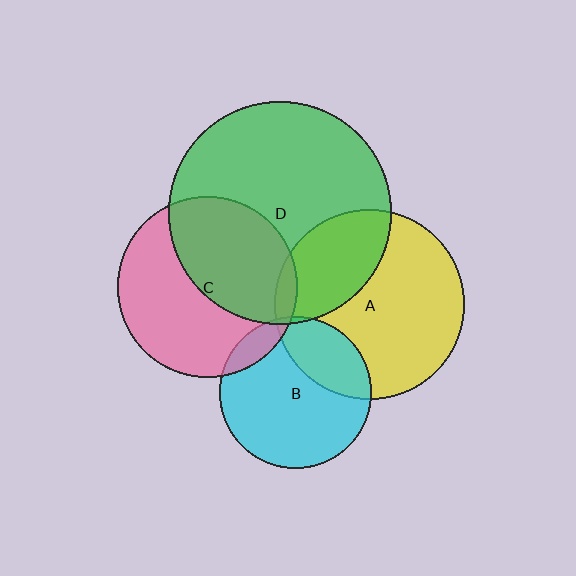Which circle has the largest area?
Circle D (green).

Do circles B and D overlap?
Yes.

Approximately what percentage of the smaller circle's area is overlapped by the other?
Approximately 5%.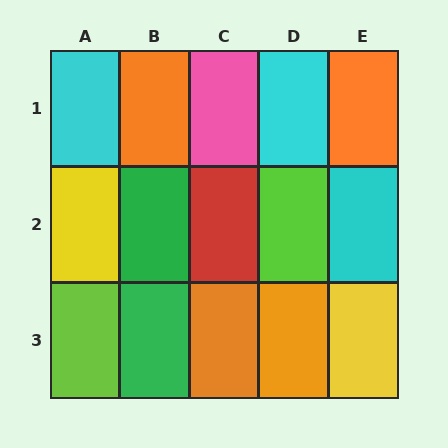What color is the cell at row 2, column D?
Lime.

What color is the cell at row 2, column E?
Cyan.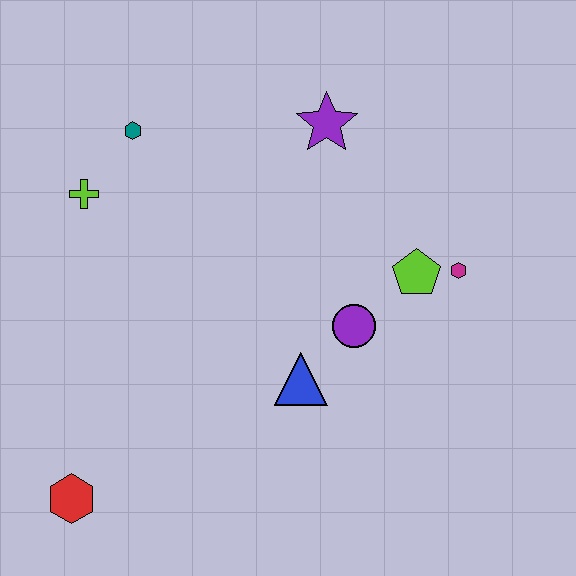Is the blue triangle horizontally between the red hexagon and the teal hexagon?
No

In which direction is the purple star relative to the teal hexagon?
The purple star is to the right of the teal hexagon.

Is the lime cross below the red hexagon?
No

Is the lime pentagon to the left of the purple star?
No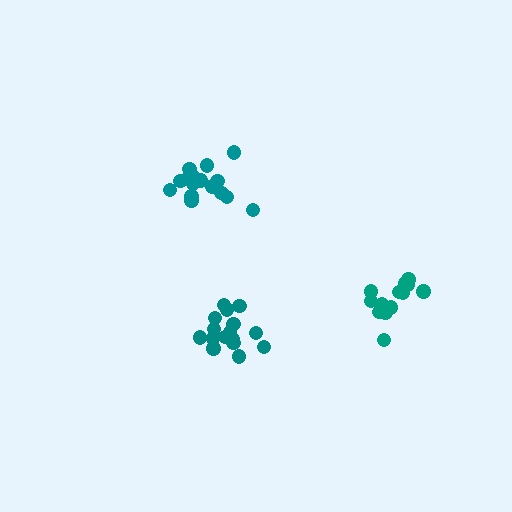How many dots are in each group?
Group 1: 15 dots, Group 2: 17 dots, Group 3: 17 dots (49 total).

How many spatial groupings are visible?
There are 3 spatial groupings.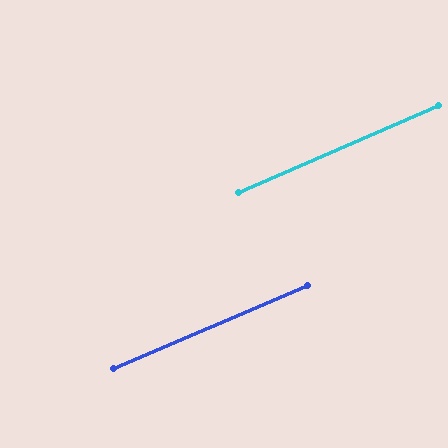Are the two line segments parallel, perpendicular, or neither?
Parallel — their directions differ by only 0.3°.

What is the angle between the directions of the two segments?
Approximately 0 degrees.